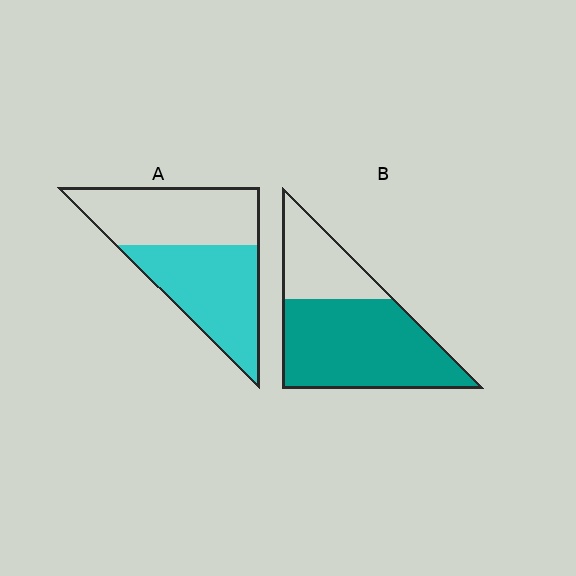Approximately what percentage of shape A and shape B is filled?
A is approximately 50% and B is approximately 70%.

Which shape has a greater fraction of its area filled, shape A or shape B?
Shape B.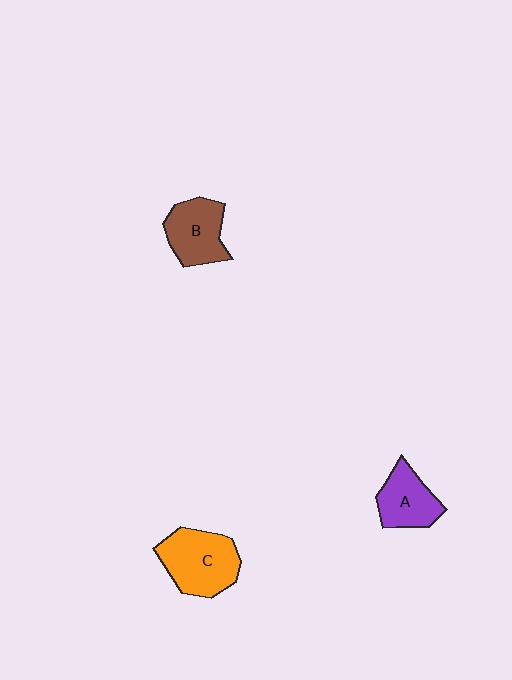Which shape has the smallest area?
Shape A (purple).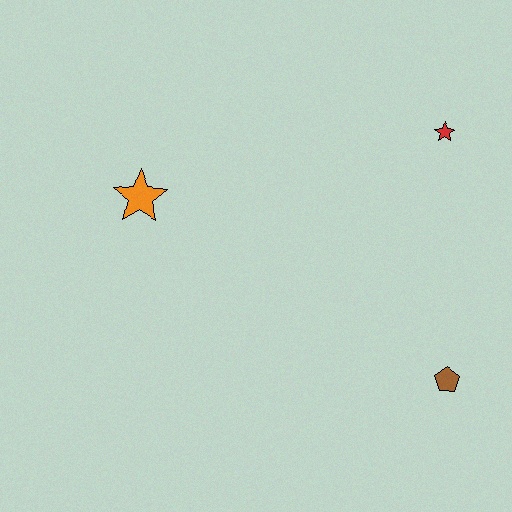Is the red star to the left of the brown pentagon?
Yes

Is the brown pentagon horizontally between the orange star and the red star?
No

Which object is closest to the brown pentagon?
The red star is closest to the brown pentagon.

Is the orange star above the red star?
No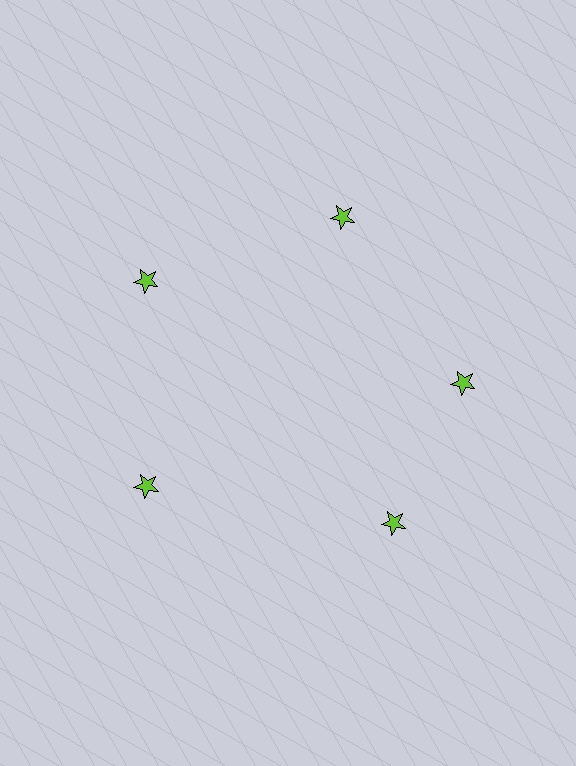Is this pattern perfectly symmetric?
No. The 5 lime stars are arranged in a ring, but one element near the 5 o'clock position is rotated out of alignment along the ring, breaking the 5-fold rotational symmetry.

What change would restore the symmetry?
The symmetry would be restored by rotating it back into even spacing with its neighbors so that all 5 stars sit at equal angles and equal distance from the center.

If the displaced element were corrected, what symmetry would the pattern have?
It would have 5-fold rotational symmetry — the pattern would map onto itself every 72 degrees.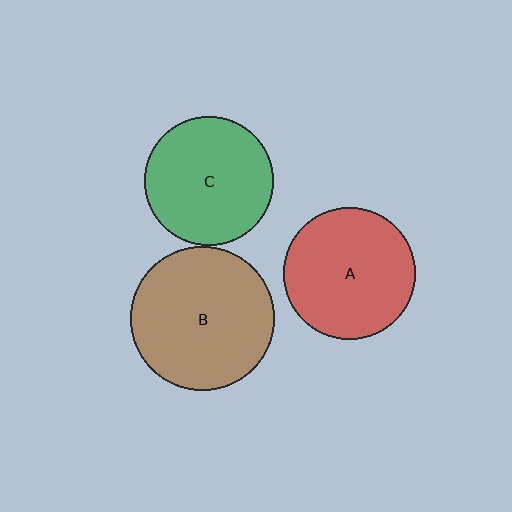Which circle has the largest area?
Circle B (brown).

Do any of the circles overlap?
No, none of the circles overlap.